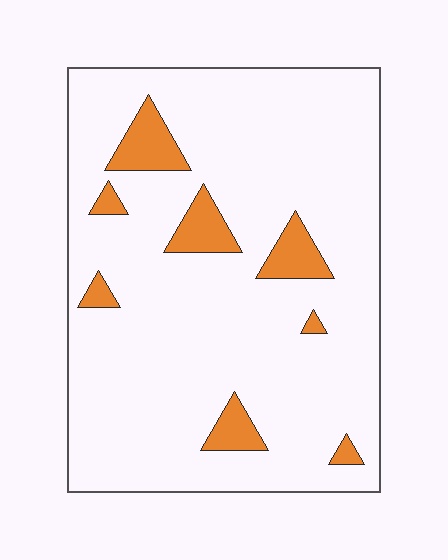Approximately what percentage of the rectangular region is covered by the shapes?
Approximately 10%.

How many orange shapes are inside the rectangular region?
8.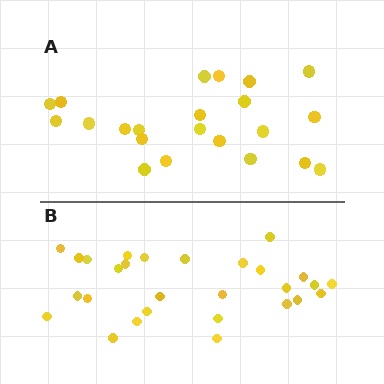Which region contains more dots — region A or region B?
Region B (the bottom region) has more dots.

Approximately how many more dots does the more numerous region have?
Region B has about 6 more dots than region A.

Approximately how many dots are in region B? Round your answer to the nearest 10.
About 30 dots. (The exact count is 28, which rounds to 30.)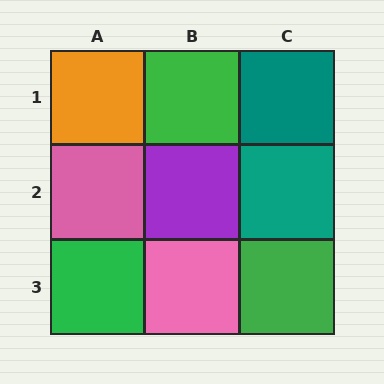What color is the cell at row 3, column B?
Pink.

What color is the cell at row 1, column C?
Teal.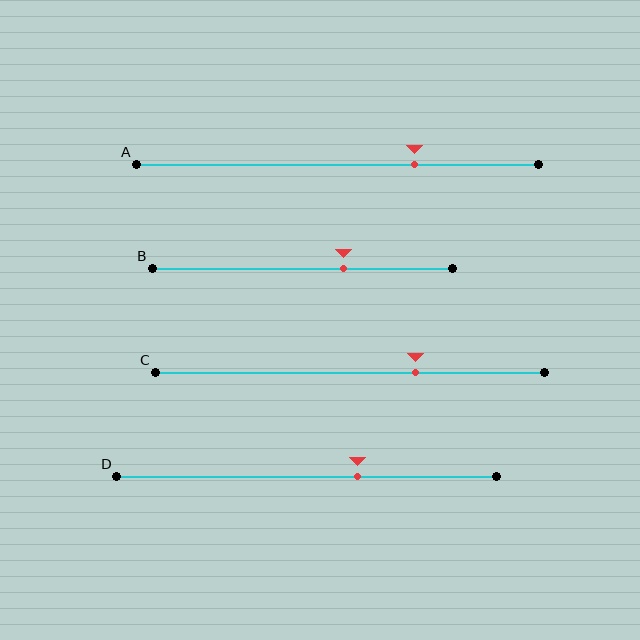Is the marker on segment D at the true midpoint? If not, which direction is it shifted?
No, the marker on segment D is shifted to the right by about 14% of the segment length.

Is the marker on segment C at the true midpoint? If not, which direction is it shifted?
No, the marker on segment C is shifted to the right by about 17% of the segment length.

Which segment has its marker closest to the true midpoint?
Segment D has its marker closest to the true midpoint.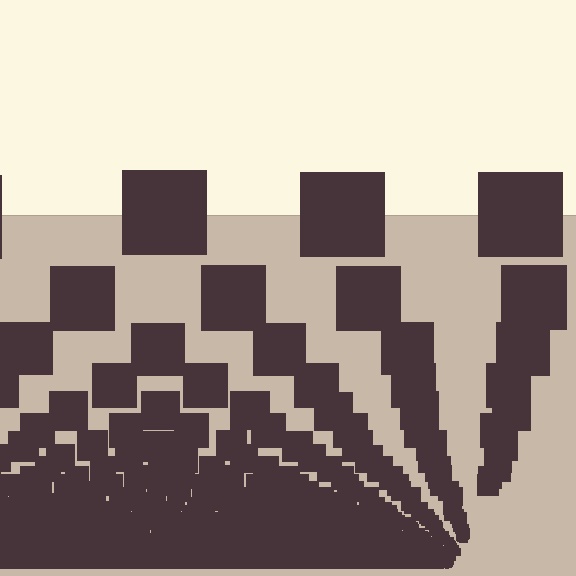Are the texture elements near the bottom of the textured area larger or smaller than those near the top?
Smaller. The gradient is inverted — elements near the bottom are smaller and denser.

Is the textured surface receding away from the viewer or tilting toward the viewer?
The surface appears to tilt toward the viewer. Texture elements get larger and sparser toward the top.